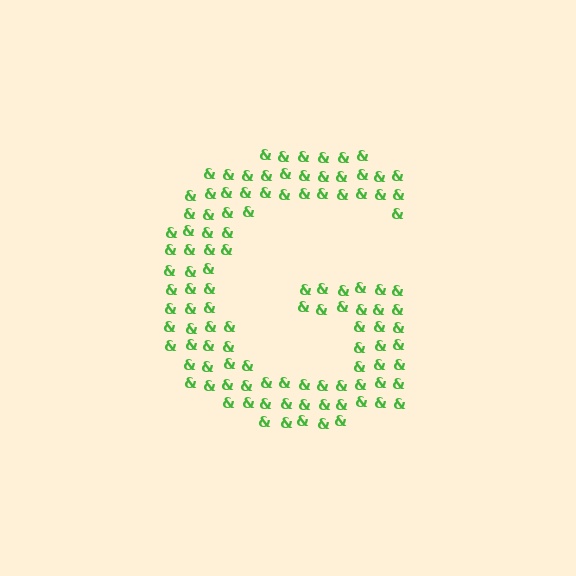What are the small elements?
The small elements are ampersands.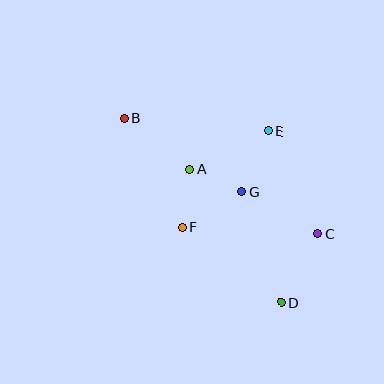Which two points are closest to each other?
Points A and G are closest to each other.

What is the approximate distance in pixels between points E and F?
The distance between E and F is approximately 129 pixels.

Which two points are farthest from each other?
Points B and D are farthest from each other.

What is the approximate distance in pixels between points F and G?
The distance between F and G is approximately 69 pixels.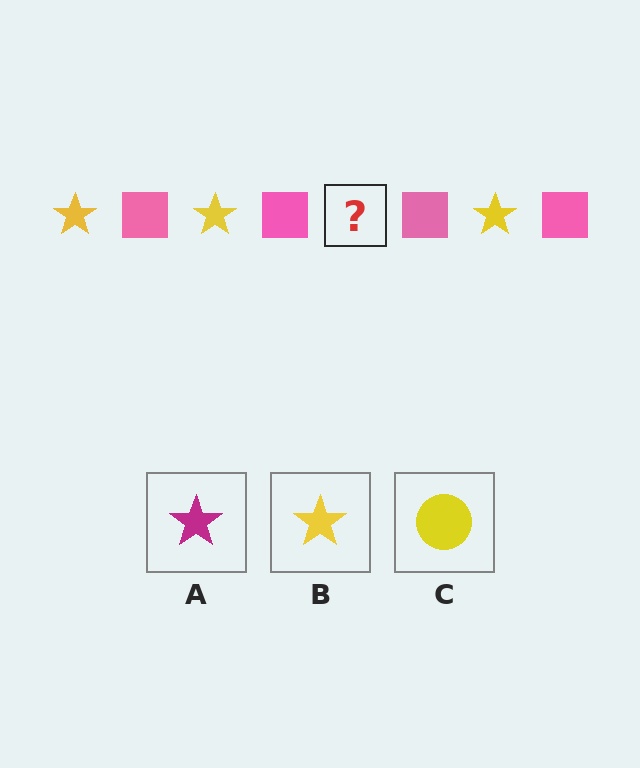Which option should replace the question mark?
Option B.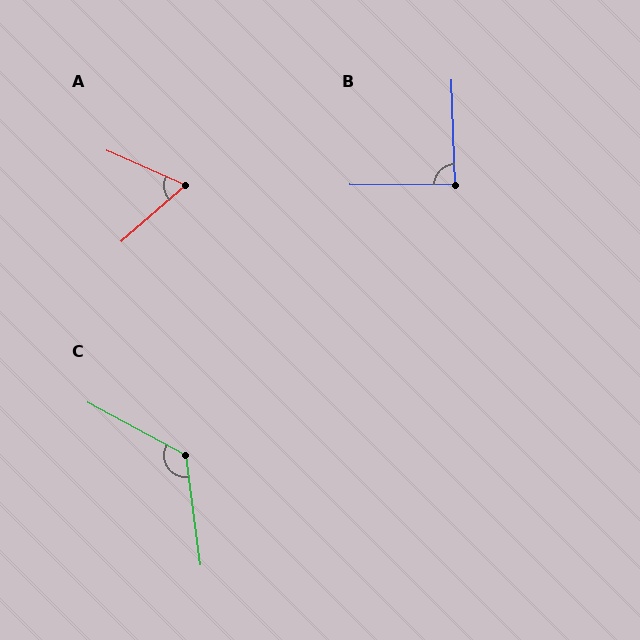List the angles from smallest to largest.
A (65°), B (88°), C (125°).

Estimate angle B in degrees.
Approximately 88 degrees.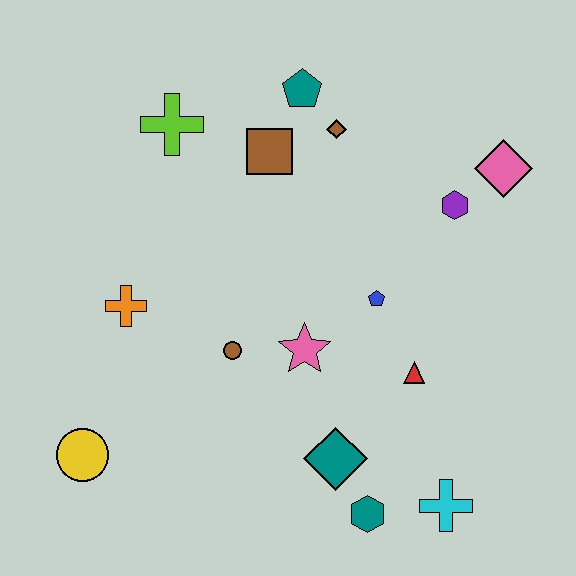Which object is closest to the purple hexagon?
The pink diamond is closest to the purple hexagon.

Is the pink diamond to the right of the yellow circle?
Yes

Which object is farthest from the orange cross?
The pink diamond is farthest from the orange cross.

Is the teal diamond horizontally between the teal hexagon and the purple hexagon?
No